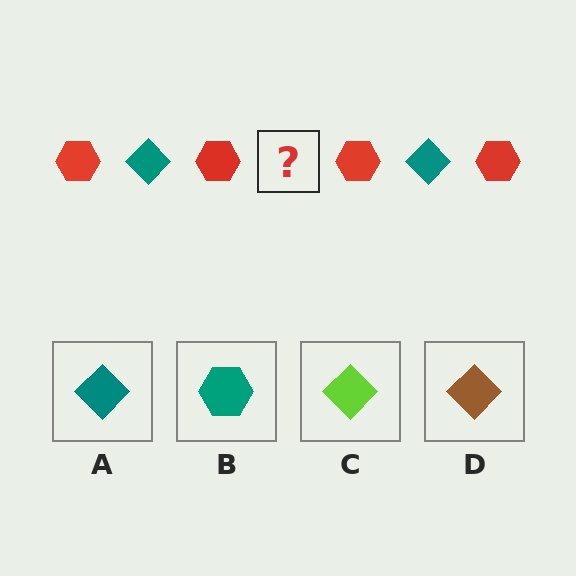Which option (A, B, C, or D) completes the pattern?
A.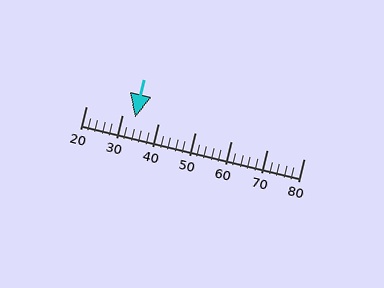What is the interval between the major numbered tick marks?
The major tick marks are spaced 10 units apart.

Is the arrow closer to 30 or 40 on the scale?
The arrow is closer to 30.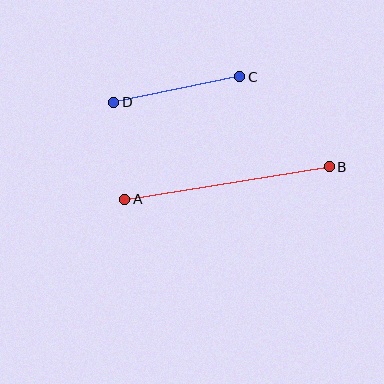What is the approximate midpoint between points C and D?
The midpoint is at approximately (177, 90) pixels.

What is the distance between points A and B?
The distance is approximately 207 pixels.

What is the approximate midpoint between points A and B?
The midpoint is at approximately (227, 183) pixels.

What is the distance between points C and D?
The distance is approximately 129 pixels.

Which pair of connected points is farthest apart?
Points A and B are farthest apart.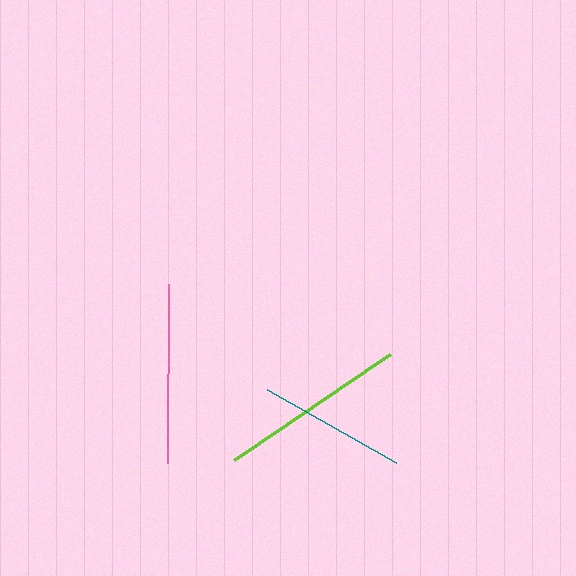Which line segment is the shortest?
The teal line is the shortest at approximately 149 pixels.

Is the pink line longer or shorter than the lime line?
The lime line is longer than the pink line.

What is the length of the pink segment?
The pink segment is approximately 180 pixels long.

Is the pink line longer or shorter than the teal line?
The pink line is longer than the teal line.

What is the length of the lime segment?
The lime segment is approximately 189 pixels long.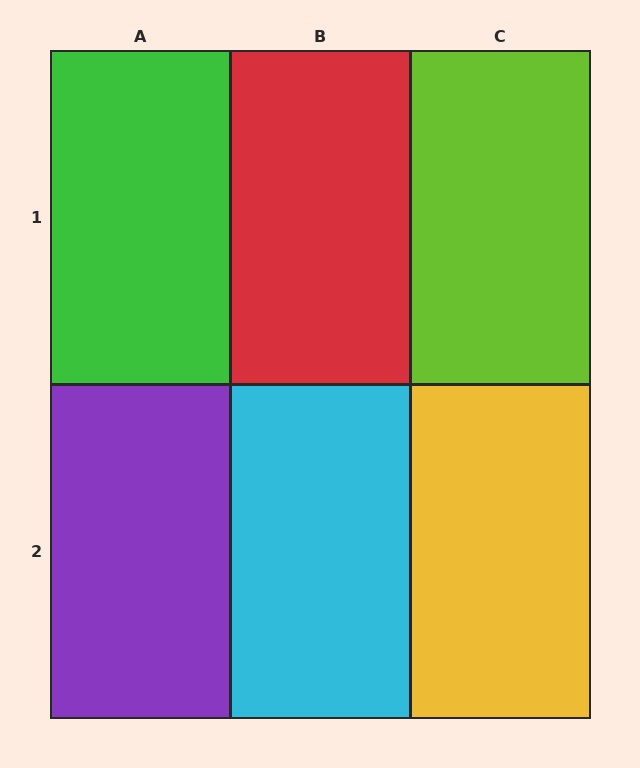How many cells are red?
1 cell is red.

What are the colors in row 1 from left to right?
Green, red, lime.